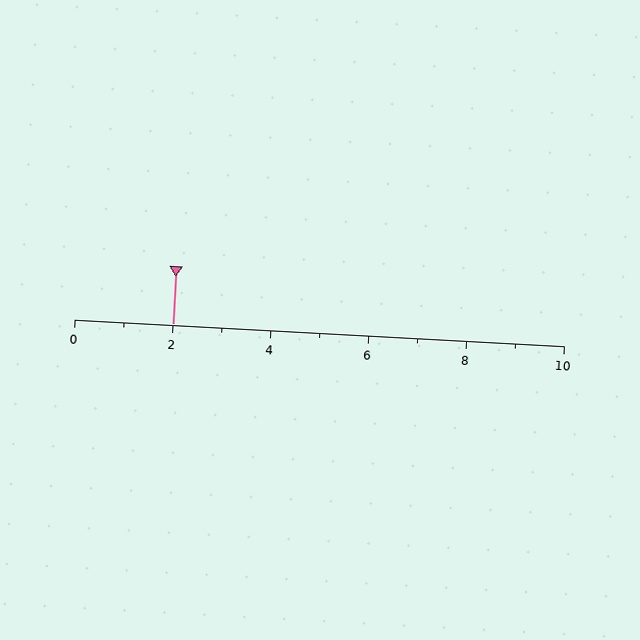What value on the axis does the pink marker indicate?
The marker indicates approximately 2.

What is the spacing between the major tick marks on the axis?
The major ticks are spaced 2 apart.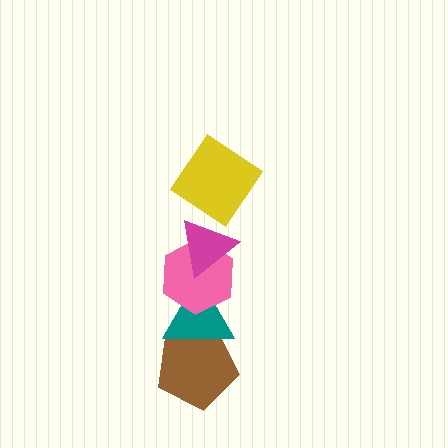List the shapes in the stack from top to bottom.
From top to bottom: the yellow diamond, the magenta triangle, the pink hexagon, the teal triangle, the brown pentagon.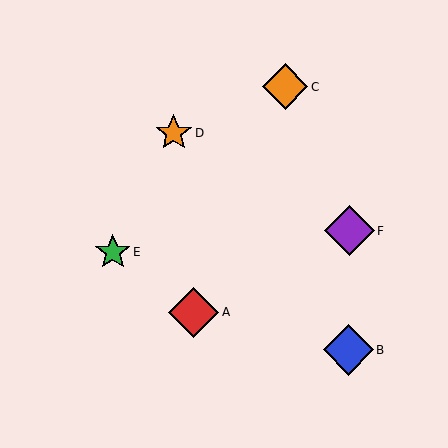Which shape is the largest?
The blue diamond (labeled B) is the largest.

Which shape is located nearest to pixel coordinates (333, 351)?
The blue diamond (labeled B) at (348, 350) is nearest to that location.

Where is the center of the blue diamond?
The center of the blue diamond is at (348, 350).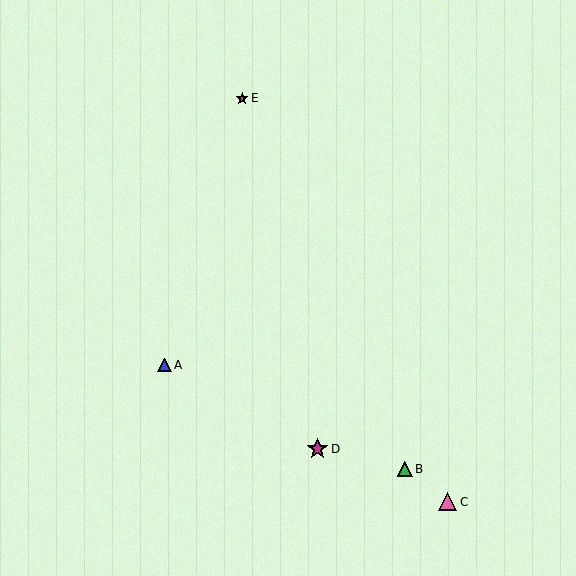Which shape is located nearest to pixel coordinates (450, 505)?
The pink triangle (labeled C) at (448, 502) is nearest to that location.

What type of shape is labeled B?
Shape B is a green triangle.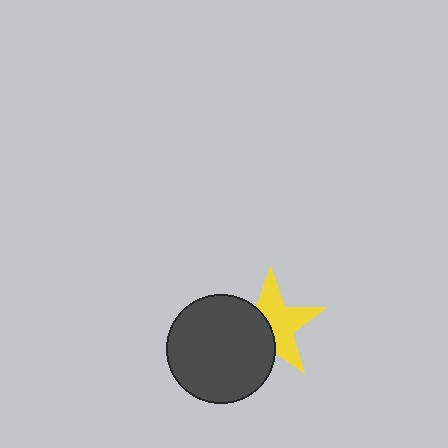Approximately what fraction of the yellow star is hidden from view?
Roughly 43% of the yellow star is hidden behind the dark gray circle.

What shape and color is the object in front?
The object in front is a dark gray circle.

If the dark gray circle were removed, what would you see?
You would see the complete yellow star.